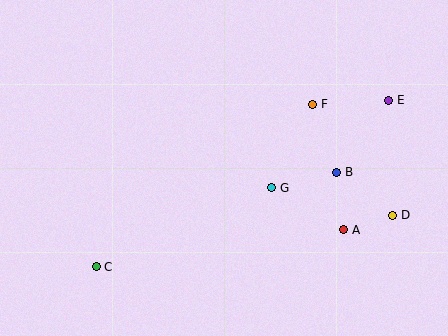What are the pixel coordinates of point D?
Point D is at (393, 215).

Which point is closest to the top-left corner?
Point C is closest to the top-left corner.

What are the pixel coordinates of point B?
Point B is at (337, 172).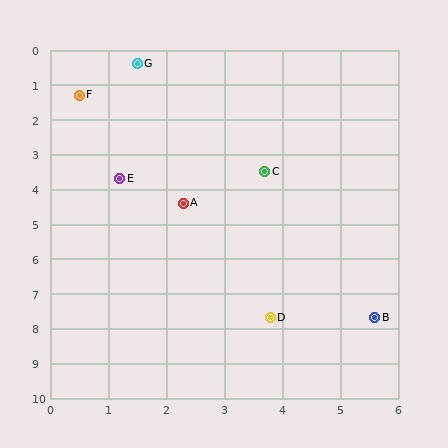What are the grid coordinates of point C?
Point C is at approximately (3.7, 3.5).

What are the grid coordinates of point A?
Point A is at approximately (2.3, 4.4).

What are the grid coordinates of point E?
Point E is at approximately (1.2, 3.7).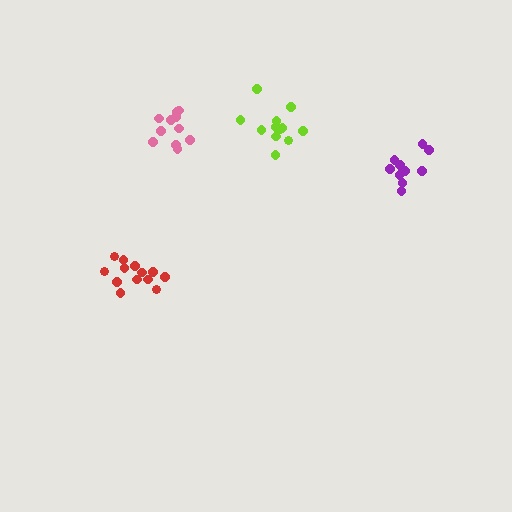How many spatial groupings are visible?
There are 4 spatial groupings.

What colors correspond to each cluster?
The clusters are colored: purple, red, pink, lime.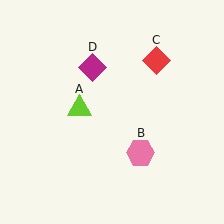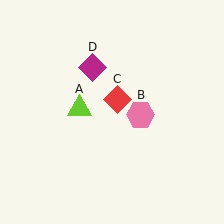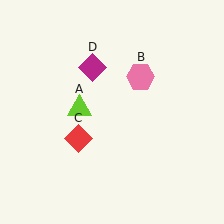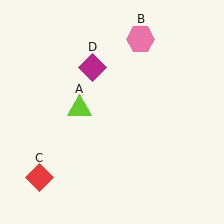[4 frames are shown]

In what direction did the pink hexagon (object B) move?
The pink hexagon (object B) moved up.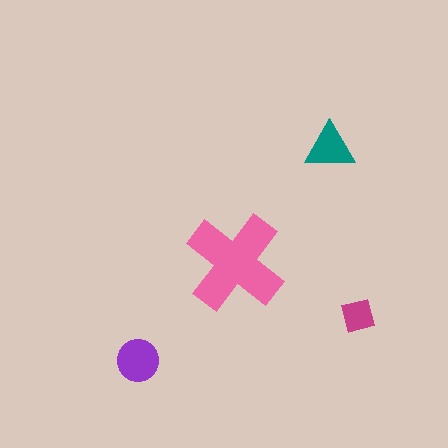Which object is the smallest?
The magenta square.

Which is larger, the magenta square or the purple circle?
The purple circle.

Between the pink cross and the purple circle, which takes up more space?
The pink cross.